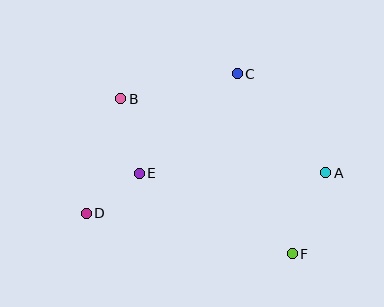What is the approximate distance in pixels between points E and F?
The distance between E and F is approximately 173 pixels.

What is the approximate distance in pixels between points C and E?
The distance between C and E is approximately 140 pixels.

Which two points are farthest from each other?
Points A and D are farthest from each other.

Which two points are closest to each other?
Points D and E are closest to each other.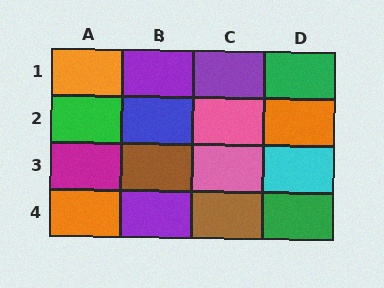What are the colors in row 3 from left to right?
Magenta, brown, pink, cyan.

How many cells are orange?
3 cells are orange.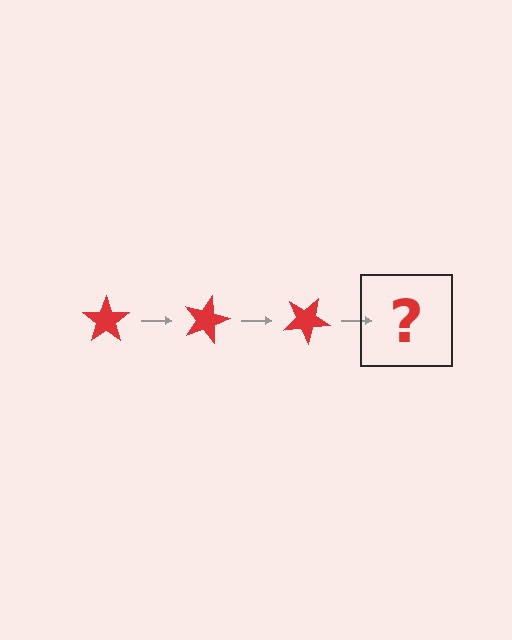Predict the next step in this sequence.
The next step is a red star rotated 45 degrees.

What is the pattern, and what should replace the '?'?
The pattern is that the star rotates 15 degrees each step. The '?' should be a red star rotated 45 degrees.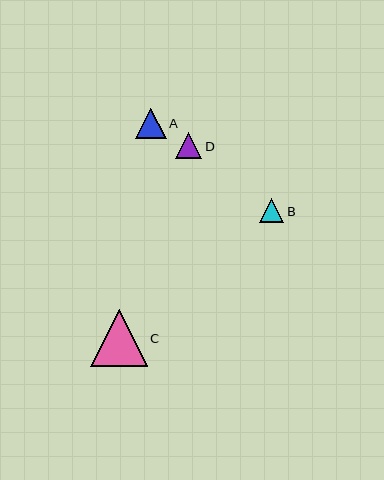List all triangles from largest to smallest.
From largest to smallest: C, A, D, B.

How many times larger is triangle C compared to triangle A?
Triangle C is approximately 1.9 times the size of triangle A.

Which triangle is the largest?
Triangle C is the largest with a size of approximately 57 pixels.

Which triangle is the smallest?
Triangle B is the smallest with a size of approximately 24 pixels.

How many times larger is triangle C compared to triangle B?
Triangle C is approximately 2.4 times the size of triangle B.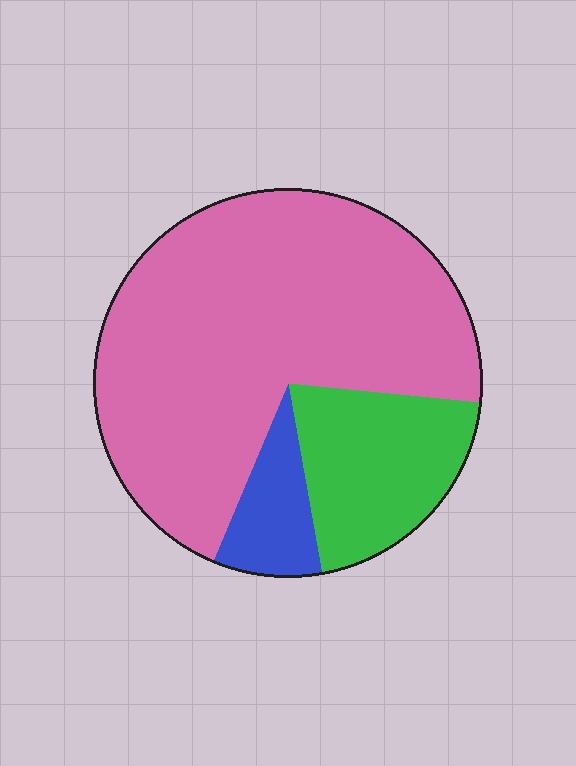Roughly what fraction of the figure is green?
Green takes up about one fifth (1/5) of the figure.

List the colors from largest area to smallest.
From largest to smallest: pink, green, blue.